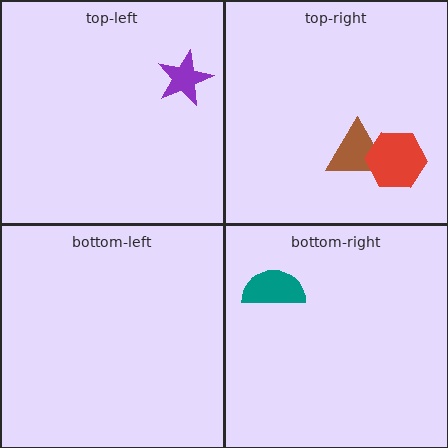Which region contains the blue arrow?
The bottom-right region.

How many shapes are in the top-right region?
2.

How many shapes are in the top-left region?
1.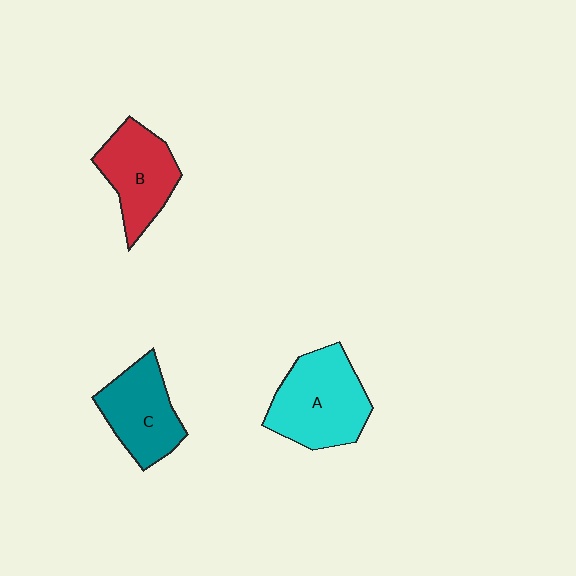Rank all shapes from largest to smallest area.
From largest to smallest: A (cyan), B (red), C (teal).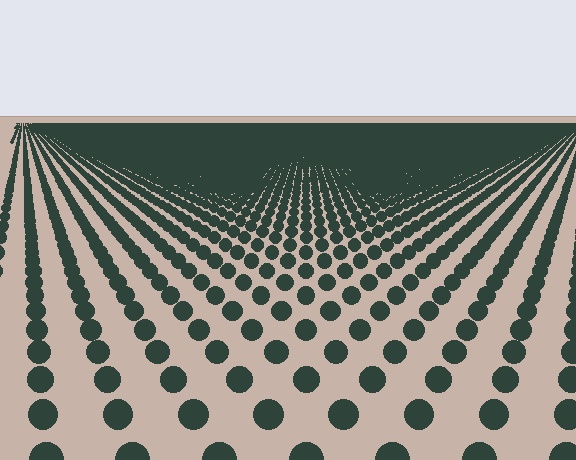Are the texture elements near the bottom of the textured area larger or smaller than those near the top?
Larger. Near the bottom, elements are closer to the viewer and appear at a bigger on-screen size.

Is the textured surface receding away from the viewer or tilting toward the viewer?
The surface is receding away from the viewer. Texture elements get smaller and denser toward the top.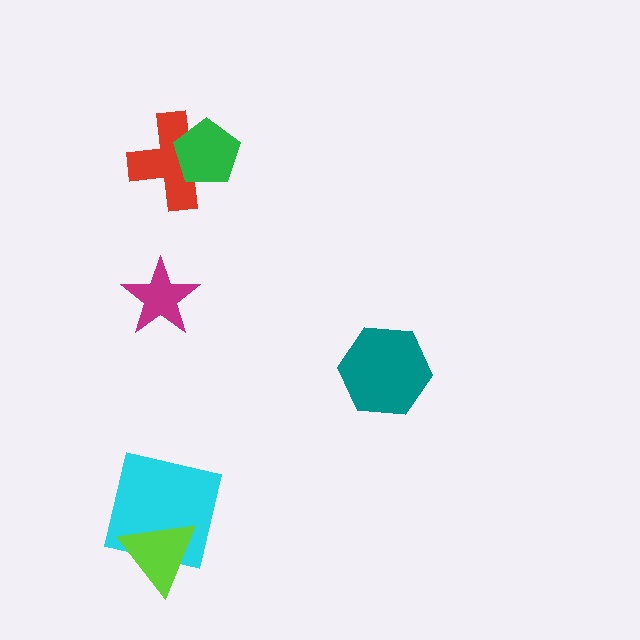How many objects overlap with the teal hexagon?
0 objects overlap with the teal hexagon.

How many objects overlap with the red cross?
1 object overlaps with the red cross.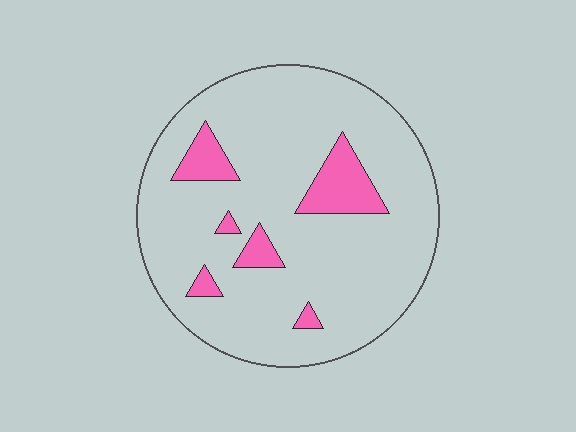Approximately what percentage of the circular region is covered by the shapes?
Approximately 10%.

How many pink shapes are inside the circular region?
6.